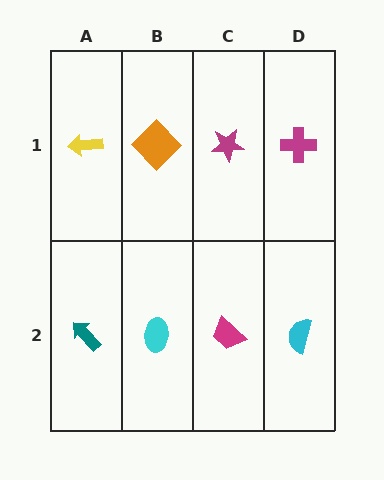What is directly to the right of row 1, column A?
An orange diamond.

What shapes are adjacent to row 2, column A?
A yellow arrow (row 1, column A), a cyan ellipse (row 2, column B).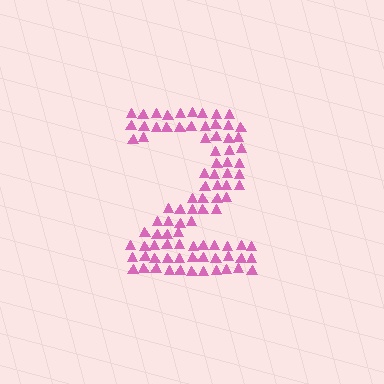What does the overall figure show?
The overall figure shows the digit 2.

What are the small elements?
The small elements are triangles.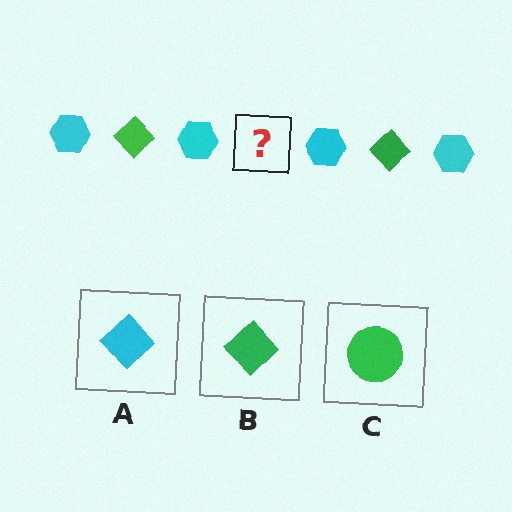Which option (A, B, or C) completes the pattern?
B.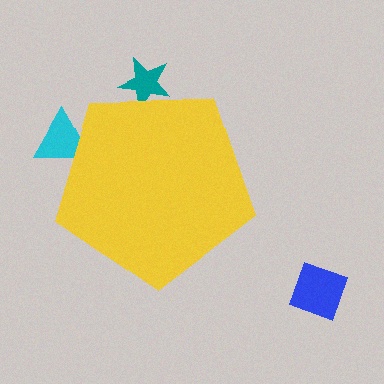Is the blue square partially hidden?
No, the blue square is fully visible.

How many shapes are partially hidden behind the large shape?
2 shapes are partially hidden.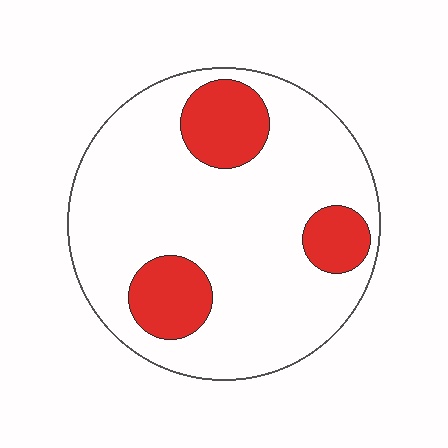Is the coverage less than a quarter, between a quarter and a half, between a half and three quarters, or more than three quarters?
Less than a quarter.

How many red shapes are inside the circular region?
3.